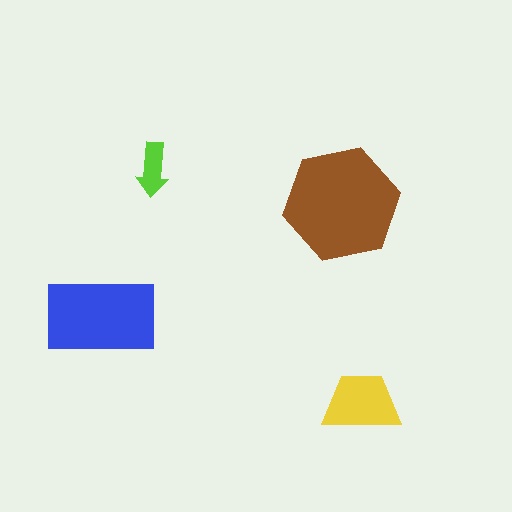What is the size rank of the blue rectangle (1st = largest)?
2nd.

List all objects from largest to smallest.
The brown hexagon, the blue rectangle, the yellow trapezoid, the lime arrow.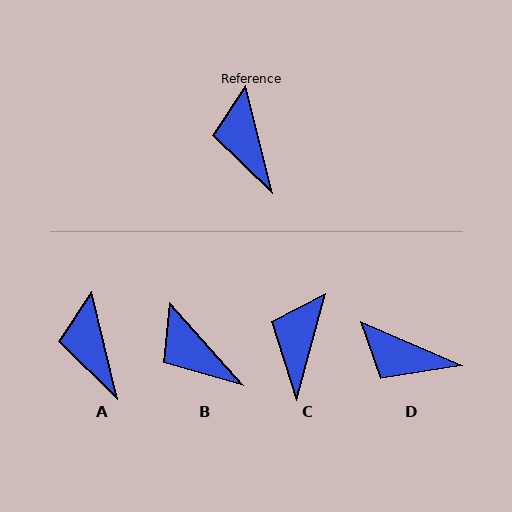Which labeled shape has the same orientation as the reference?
A.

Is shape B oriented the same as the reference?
No, it is off by about 28 degrees.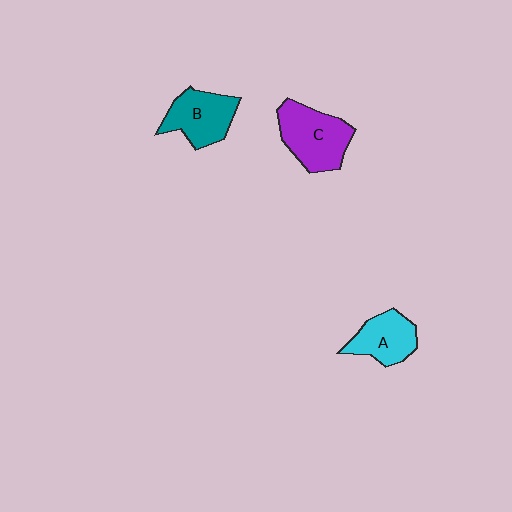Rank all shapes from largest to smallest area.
From largest to smallest: C (purple), B (teal), A (cyan).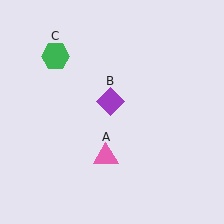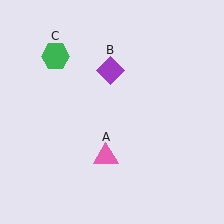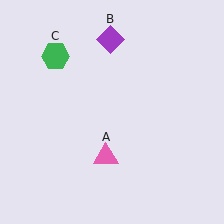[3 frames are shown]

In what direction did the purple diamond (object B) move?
The purple diamond (object B) moved up.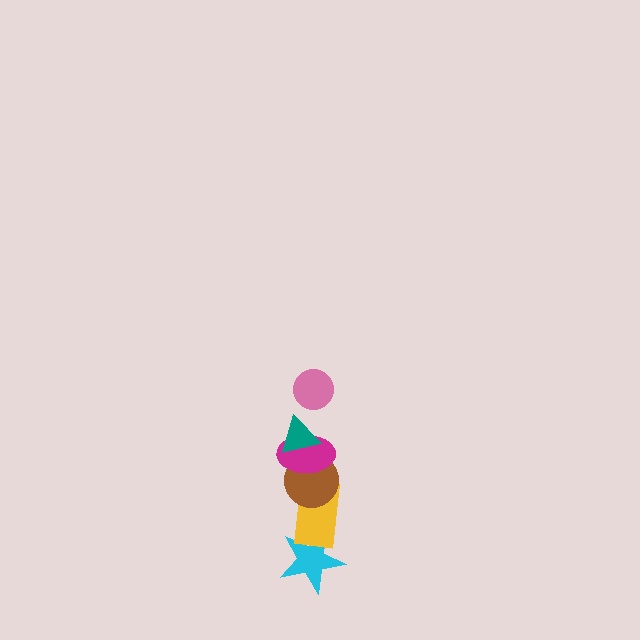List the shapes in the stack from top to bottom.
From top to bottom: the pink circle, the teal triangle, the magenta ellipse, the brown circle, the yellow rectangle, the cyan star.